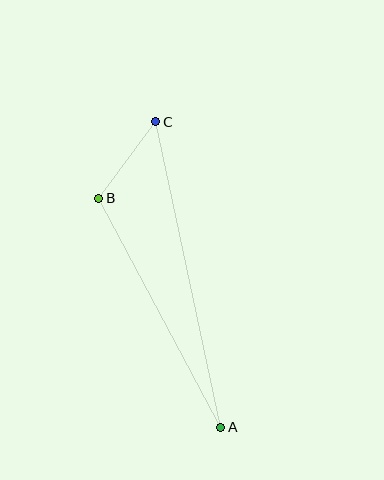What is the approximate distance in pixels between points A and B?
The distance between A and B is approximately 259 pixels.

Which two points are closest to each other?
Points B and C are closest to each other.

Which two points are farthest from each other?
Points A and C are farthest from each other.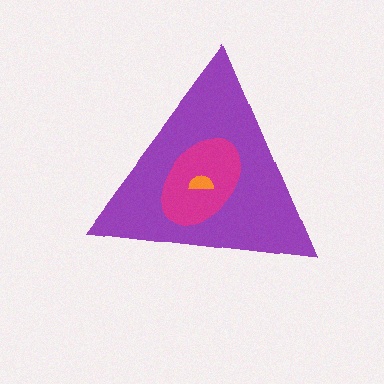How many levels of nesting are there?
3.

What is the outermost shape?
The purple triangle.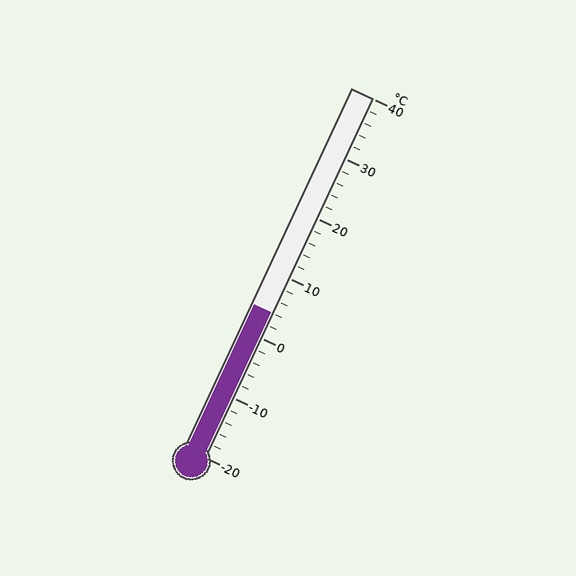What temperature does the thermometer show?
The thermometer shows approximately 4°C.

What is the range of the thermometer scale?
The thermometer scale ranges from -20°C to 40°C.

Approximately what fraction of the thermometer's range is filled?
The thermometer is filled to approximately 40% of its range.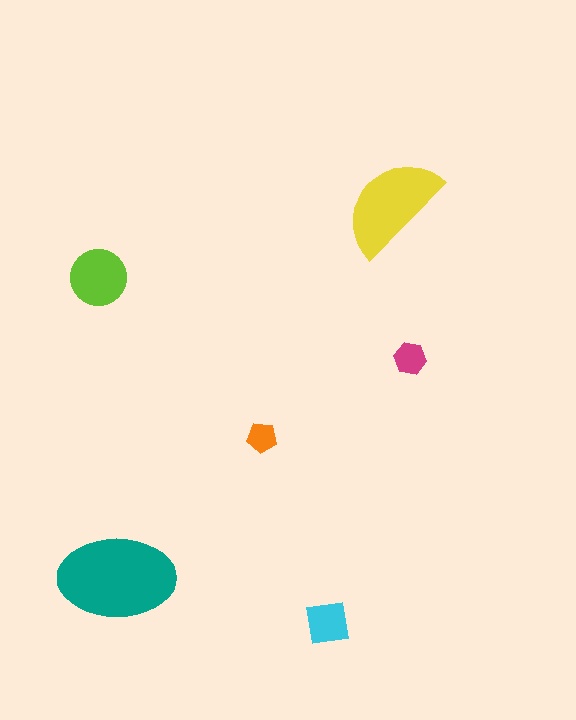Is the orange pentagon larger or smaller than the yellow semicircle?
Smaller.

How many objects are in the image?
There are 6 objects in the image.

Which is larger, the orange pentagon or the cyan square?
The cyan square.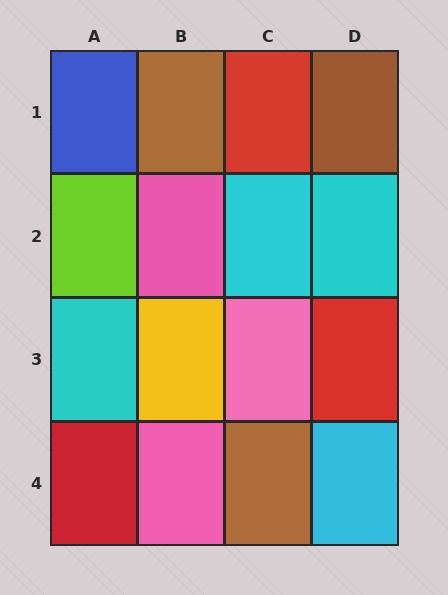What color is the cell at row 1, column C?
Red.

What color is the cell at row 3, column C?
Pink.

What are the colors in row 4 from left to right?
Red, pink, brown, cyan.